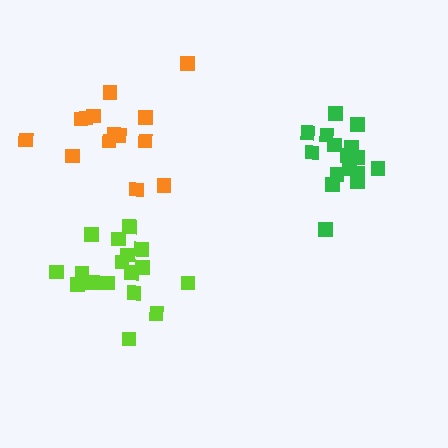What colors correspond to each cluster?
The clusters are colored: orange, lime, green.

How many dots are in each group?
Group 1: 14 dots, Group 2: 17 dots, Group 3: 16 dots (47 total).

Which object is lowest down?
The lime cluster is bottommost.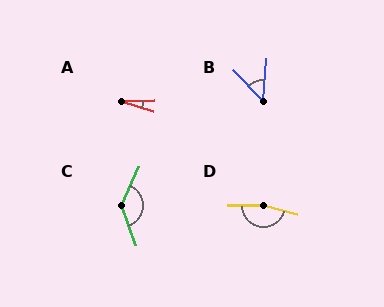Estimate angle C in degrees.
Approximately 136 degrees.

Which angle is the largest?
D, at approximately 165 degrees.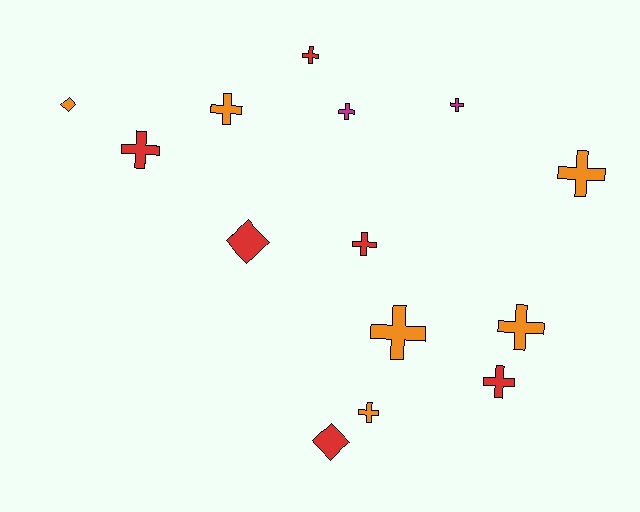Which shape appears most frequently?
Cross, with 11 objects.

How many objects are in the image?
There are 14 objects.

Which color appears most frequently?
Red, with 6 objects.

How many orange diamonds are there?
There is 1 orange diamond.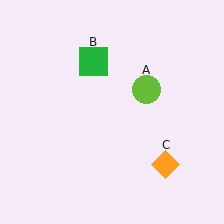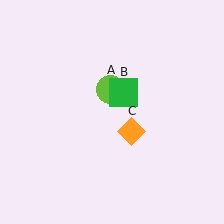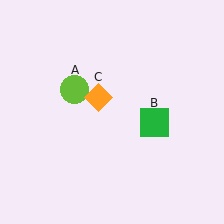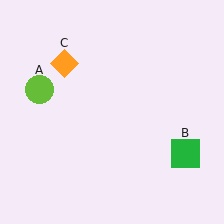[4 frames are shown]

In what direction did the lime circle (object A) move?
The lime circle (object A) moved left.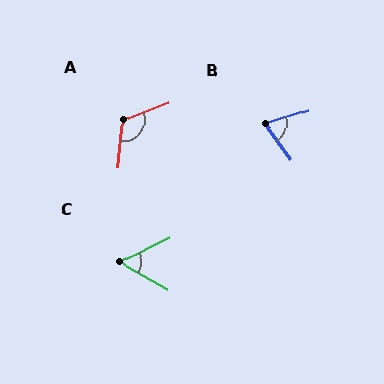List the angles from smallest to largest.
C (56°), B (71°), A (117°).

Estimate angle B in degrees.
Approximately 71 degrees.